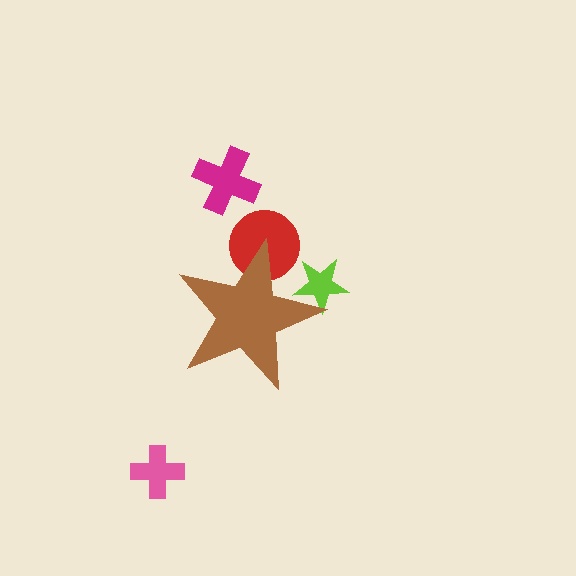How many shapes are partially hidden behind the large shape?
2 shapes are partially hidden.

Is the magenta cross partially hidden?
No, the magenta cross is fully visible.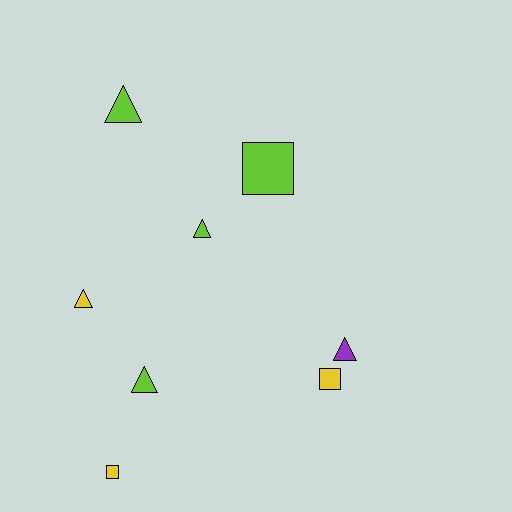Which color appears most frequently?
Lime, with 4 objects.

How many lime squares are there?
There is 1 lime square.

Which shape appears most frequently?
Triangle, with 5 objects.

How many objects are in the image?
There are 8 objects.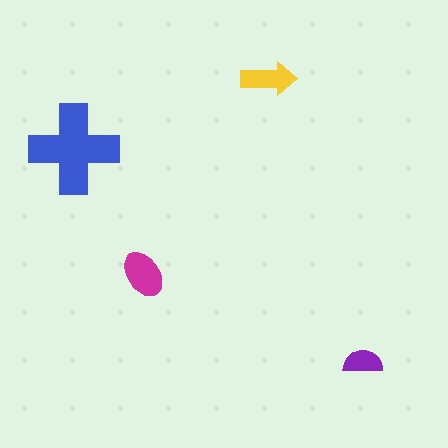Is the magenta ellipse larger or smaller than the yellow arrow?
Larger.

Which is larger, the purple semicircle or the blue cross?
The blue cross.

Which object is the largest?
The blue cross.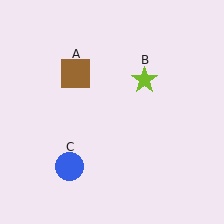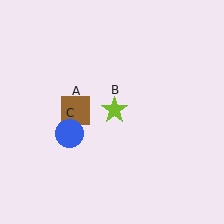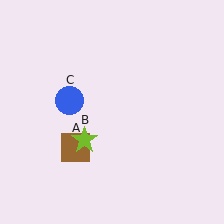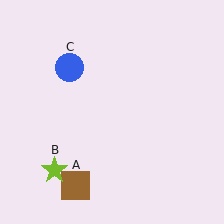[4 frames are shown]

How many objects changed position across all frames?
3 objects changed position: brown square (object A), lime star (object B), blue circle (object C).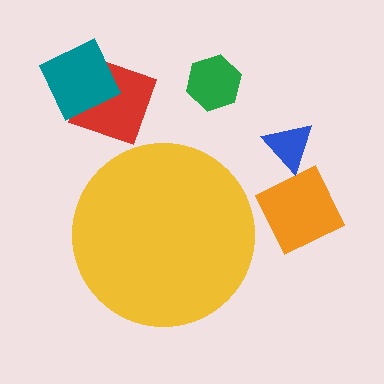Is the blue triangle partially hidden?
No, the blue triangle is fully visible.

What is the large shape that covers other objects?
A yellow circle.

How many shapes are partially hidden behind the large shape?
0 shapes are partially hidden.